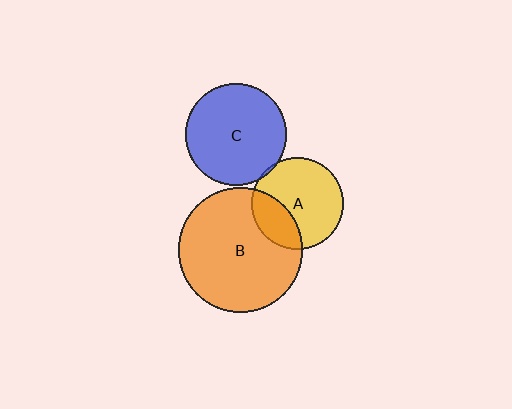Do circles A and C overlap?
Yes.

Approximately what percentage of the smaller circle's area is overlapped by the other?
Approximately 5%.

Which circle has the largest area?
Circle B (orange).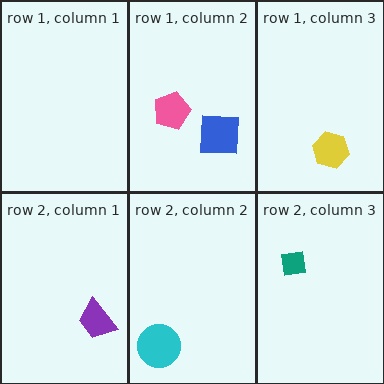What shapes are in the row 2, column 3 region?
The teal square.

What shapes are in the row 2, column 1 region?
The purple trapezoid.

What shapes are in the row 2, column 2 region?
The cyan circle.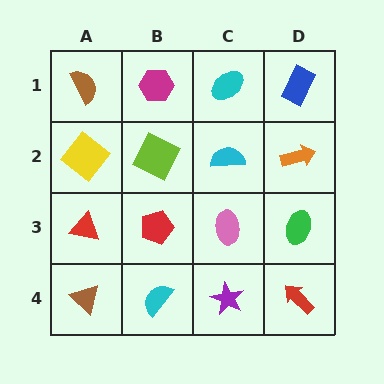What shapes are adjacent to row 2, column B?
A magenta hexagon (row 1, column B), a red pentagon (row 3, column B), a yellow diamond (row 2, column A), a cyan semicircle (row 2, column C).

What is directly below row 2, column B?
A red pentagon.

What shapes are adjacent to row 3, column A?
A yellow diamond (row 2, column A), a brown triangle (row 4, column A), a red pentagon (row 3, column B).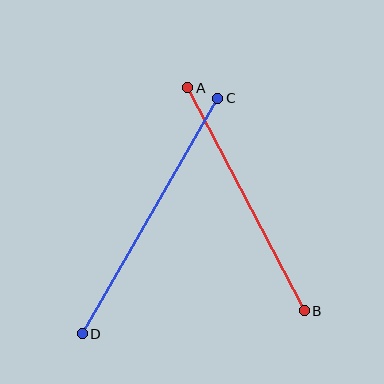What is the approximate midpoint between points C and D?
The midpoint is at approximately (150, 216) pixels.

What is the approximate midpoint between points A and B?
The midpoint is at approximately (246, 199) pixels.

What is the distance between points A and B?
The distance is approximately 251 pixels.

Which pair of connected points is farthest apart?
Points C and D are farthest apart.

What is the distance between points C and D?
The distance is approximately 272 pixels.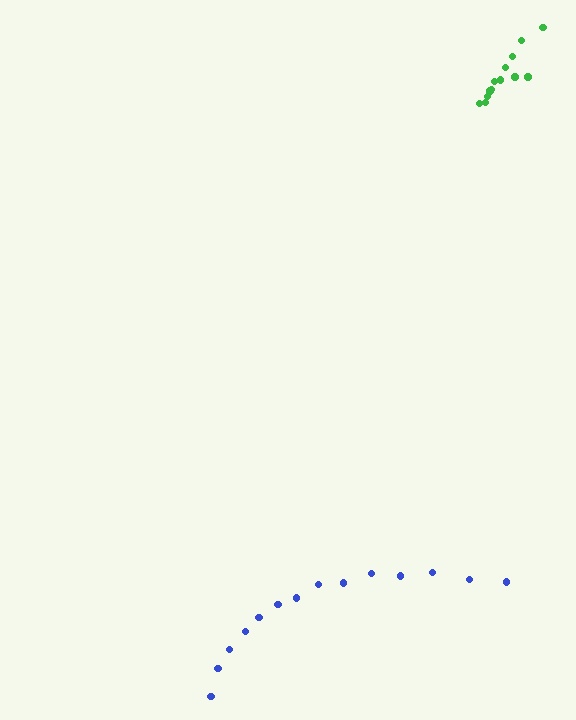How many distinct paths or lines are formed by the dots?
There are 2 distinct paths.